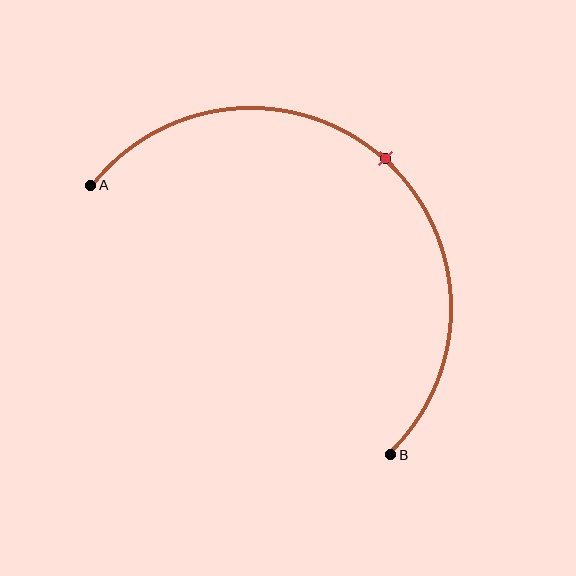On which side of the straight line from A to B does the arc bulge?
The arc bulges above and to the right of the straight line connecting A and B.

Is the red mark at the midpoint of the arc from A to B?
Yes. The red mark lies on the arc at equal arc-length from both A and B — it is the arc midpoint.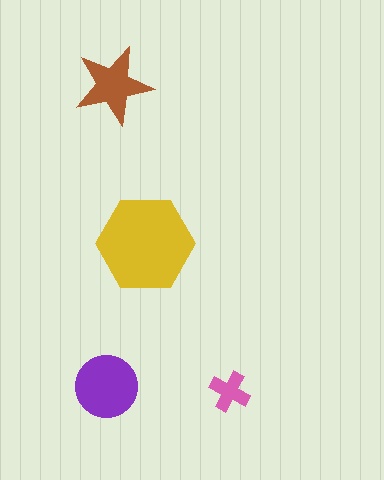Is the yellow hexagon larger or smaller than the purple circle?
Larger.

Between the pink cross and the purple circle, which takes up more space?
The purple circle.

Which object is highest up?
The brown star is topmost.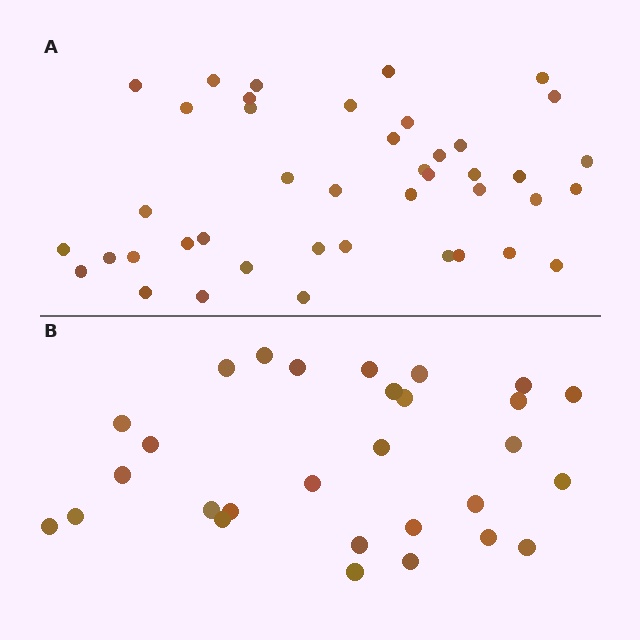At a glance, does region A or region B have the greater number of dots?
Region A (the top region) has more dots.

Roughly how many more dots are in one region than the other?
Region A has approximately 15 more dots than region B.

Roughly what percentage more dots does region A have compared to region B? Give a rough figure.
About 45% more.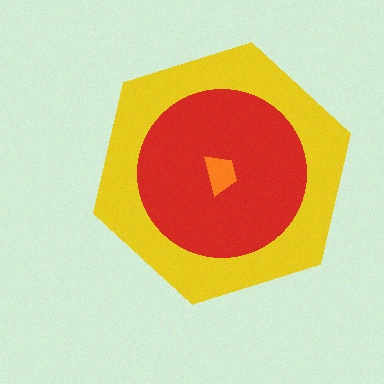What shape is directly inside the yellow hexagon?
The red circle.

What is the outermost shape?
The yellow hexagon.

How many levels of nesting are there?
3.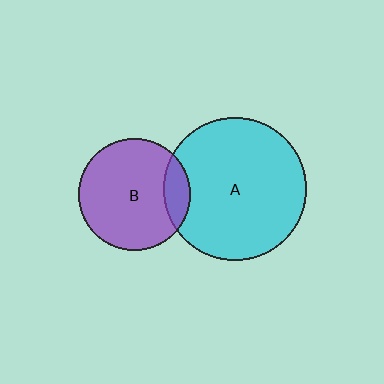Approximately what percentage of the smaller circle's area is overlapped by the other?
Approximately 15%.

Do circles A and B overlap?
Yes.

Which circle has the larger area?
Circle A (cyan).